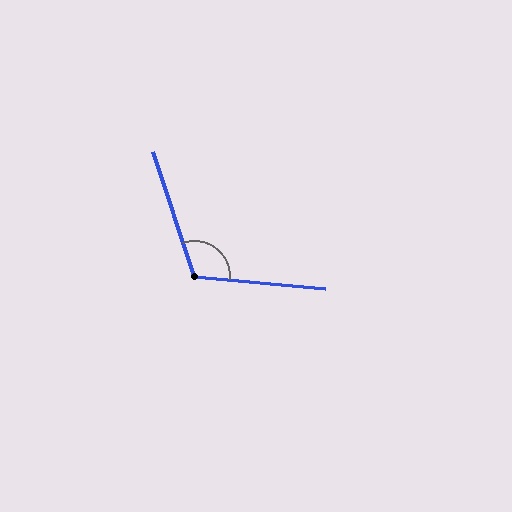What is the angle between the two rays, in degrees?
Approximately 114 degrees.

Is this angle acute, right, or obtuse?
It is obtuse.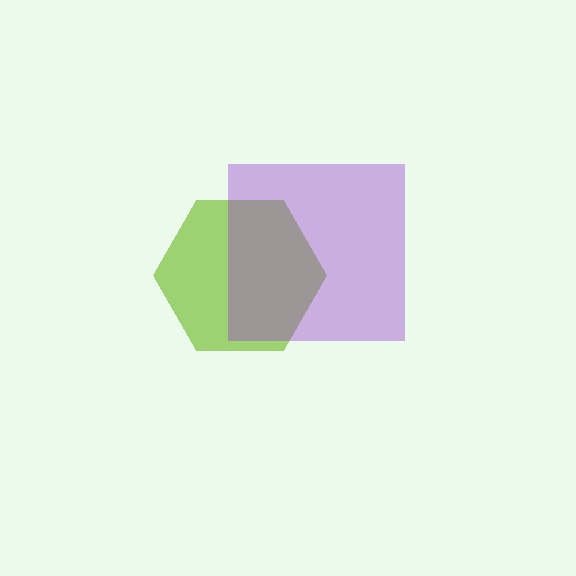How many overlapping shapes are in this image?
There are 2 overlapping shapes in the image.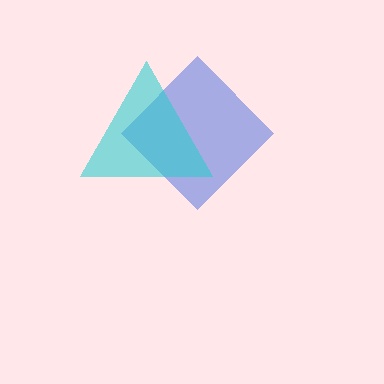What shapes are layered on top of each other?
The layered shapes are: a blue diamond, a cyan triangle.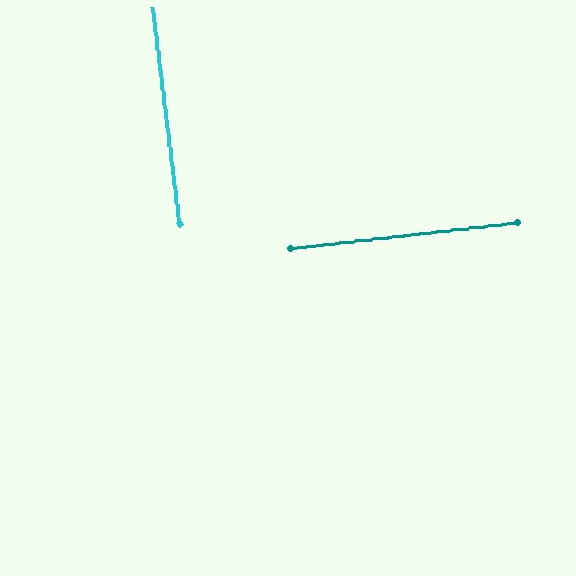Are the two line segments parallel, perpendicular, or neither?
Perpendicular — they meet at approximately 90°.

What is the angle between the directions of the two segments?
Approximately 90 degrees.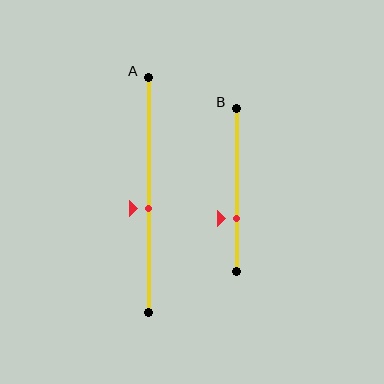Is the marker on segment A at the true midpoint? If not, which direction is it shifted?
No, the marker on segment A is shifted downward by about 6% of the segment length.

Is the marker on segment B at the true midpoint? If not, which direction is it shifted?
No, the marker on segment B is shifted downward by about 17% of the segment length.